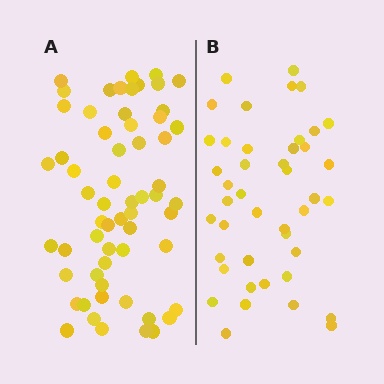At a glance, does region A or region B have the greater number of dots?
Region A (the left region) has more dots.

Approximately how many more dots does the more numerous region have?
Region A has approximately 15 more dots than region B.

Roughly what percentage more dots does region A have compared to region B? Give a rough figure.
About 40% more.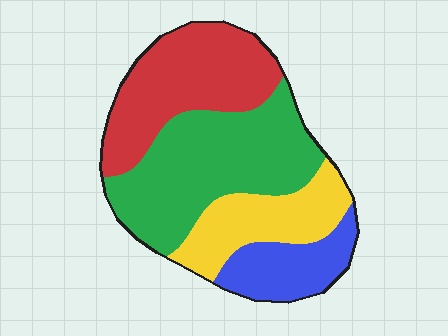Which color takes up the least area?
Blue, at roughly 15%.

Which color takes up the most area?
Green, at roughly 40%.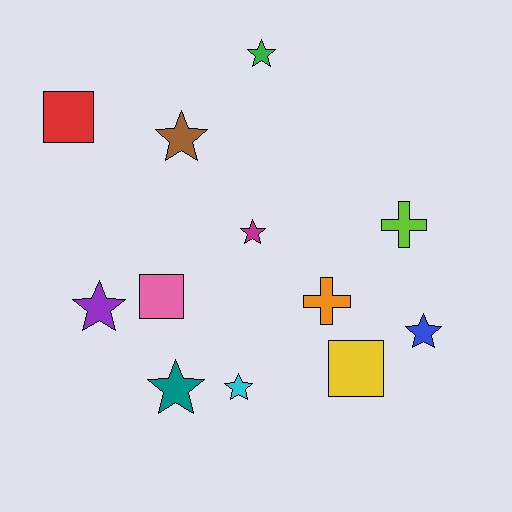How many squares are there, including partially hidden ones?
There are 3 squares.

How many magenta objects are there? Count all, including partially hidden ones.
There is 1 magenta object.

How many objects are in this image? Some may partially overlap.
There are 12 objects.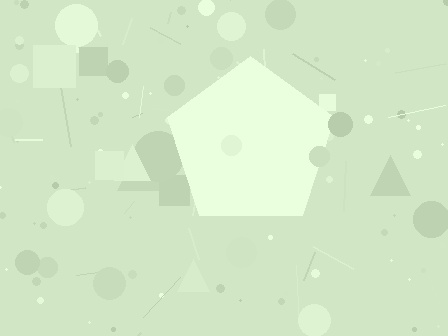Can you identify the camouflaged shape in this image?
The camouflaged shape is a pentagon.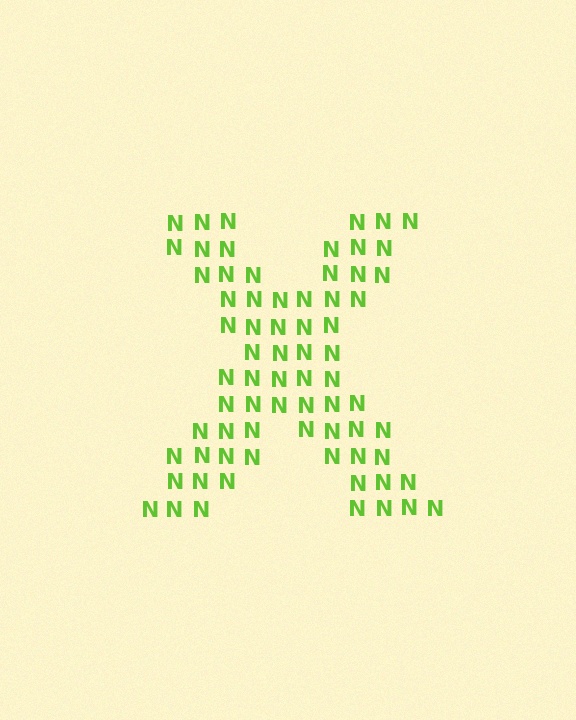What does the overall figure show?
The overall figure shows the letter X.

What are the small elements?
The small elements are letter N's.